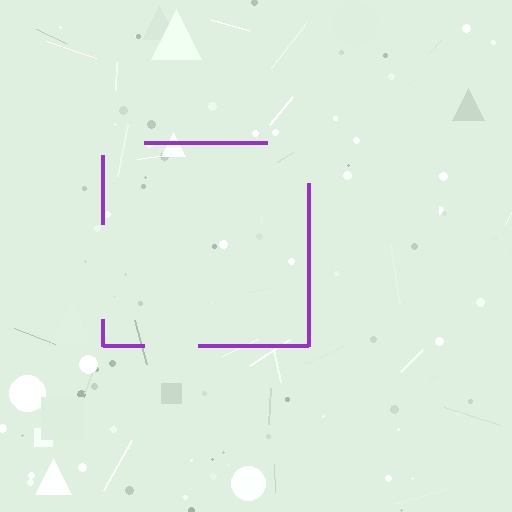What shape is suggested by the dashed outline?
The dashed outline suggests a square.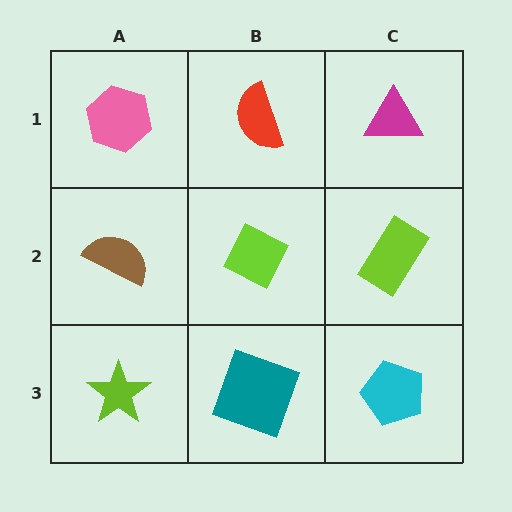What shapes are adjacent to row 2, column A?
A pink hexagon (row 1, column A), a lime star (row 3, column A), a lime diamond (row 2, column B).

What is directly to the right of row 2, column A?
A lime diamond.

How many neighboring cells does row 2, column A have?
3.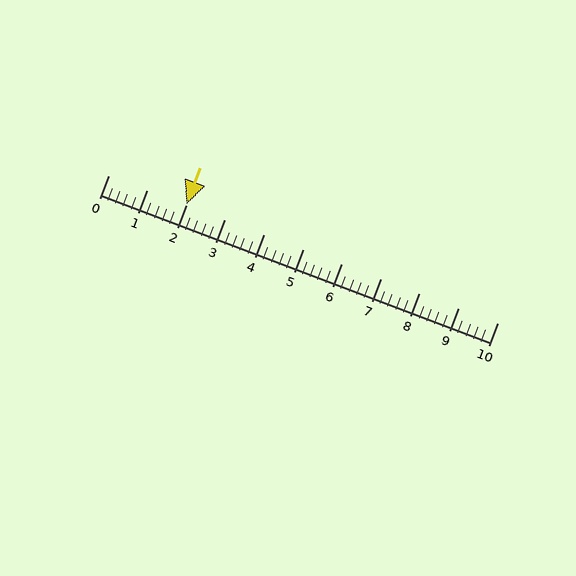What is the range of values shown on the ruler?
The ruler shows values from 0 to 10.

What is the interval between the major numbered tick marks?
The major tick marks are spaced 1 units apart.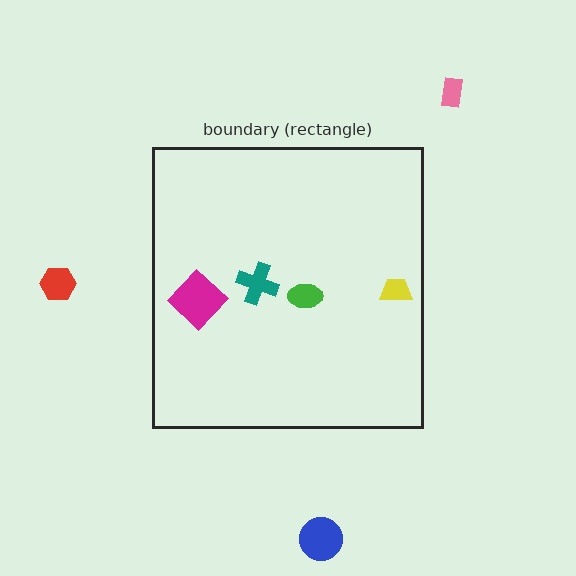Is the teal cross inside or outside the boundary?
Inside.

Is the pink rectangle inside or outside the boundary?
Outside.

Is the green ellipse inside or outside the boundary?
Inside.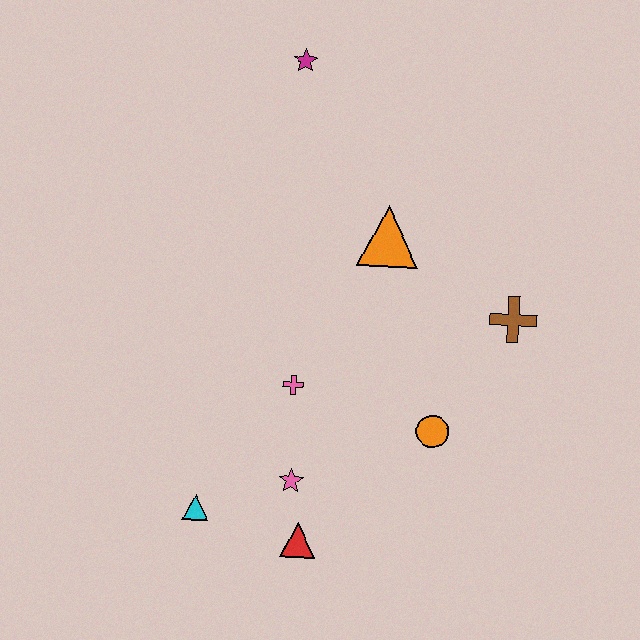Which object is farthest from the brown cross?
The cyan triangle is farthest from the brown cross.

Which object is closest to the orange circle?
The brown cross is closest to the orange circle.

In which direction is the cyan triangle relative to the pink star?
The cyan triangle is to the left of the pink star.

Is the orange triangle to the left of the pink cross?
No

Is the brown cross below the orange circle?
No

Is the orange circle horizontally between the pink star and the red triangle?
No